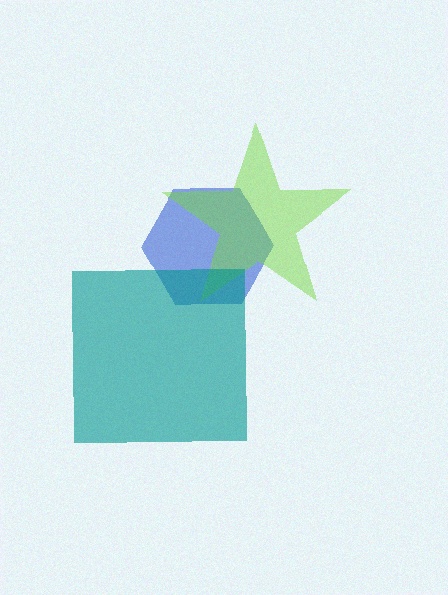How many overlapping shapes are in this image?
There are 3 overlapping shapes in the image.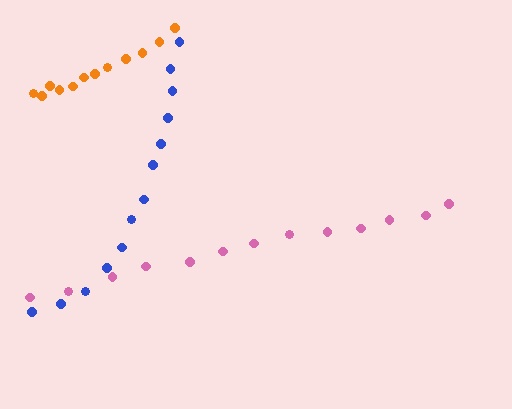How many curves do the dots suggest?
There are 3 distinct paths.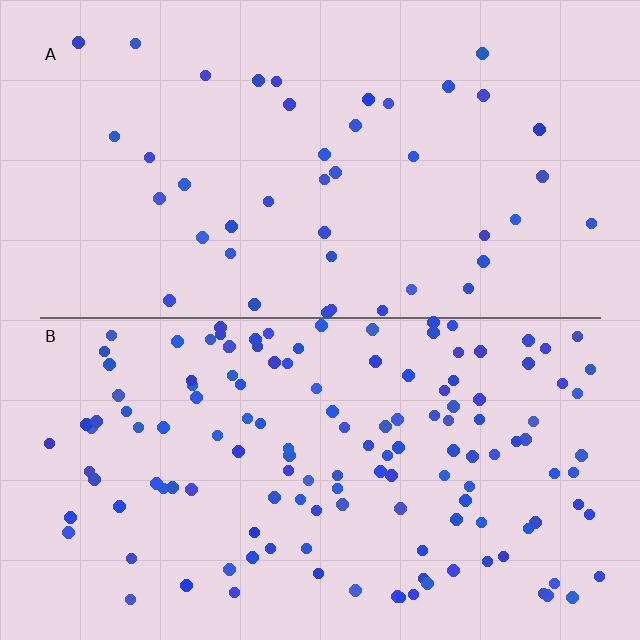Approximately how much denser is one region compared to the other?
Approximately 3.2× — region B over region A.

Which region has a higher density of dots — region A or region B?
B (the bottom).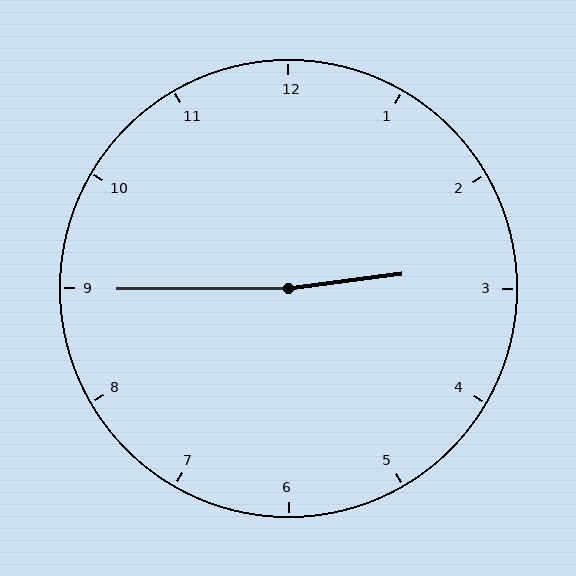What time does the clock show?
2:45.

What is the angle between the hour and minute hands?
Approximately 172 degrees.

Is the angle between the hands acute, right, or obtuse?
It is obtuse.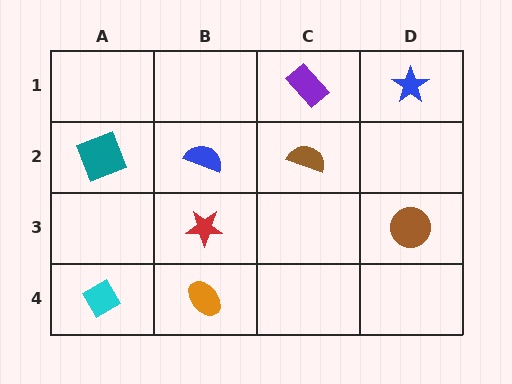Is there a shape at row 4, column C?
No, that cell is empty.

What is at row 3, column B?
A red star.